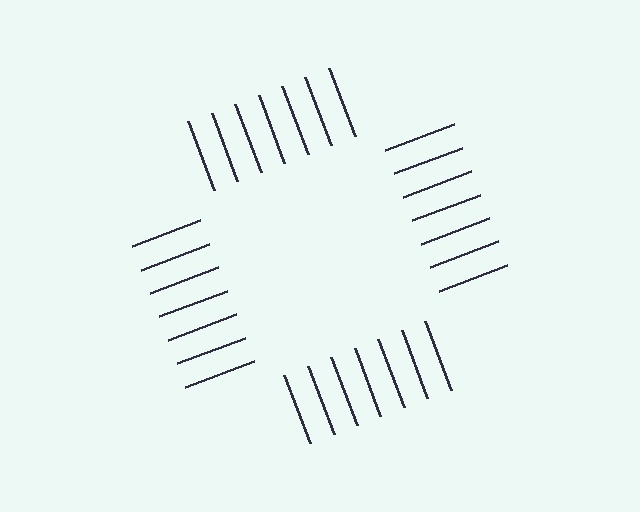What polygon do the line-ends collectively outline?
An illusory square — the line segments terminate on its edges but no continuous stroke is drawn.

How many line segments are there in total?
28 — 7 along each of the 4 edges.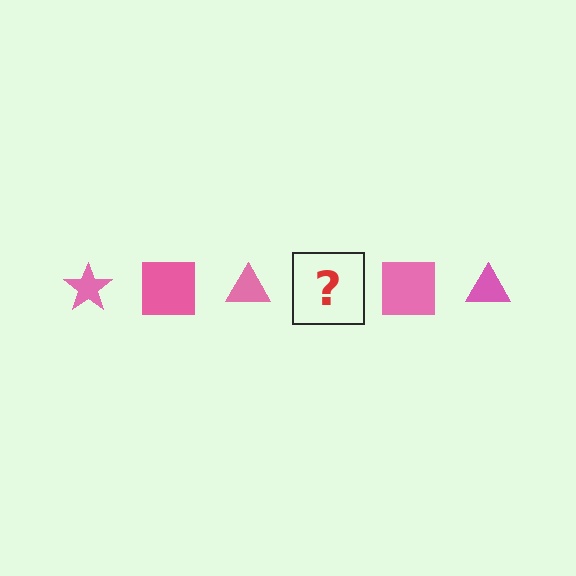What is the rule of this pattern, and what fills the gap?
The rule is that the pattern cycles through star, square, triangle shapes in pink. The gap should be filled with a pink star.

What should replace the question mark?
The question mark should be replaced with a pink star.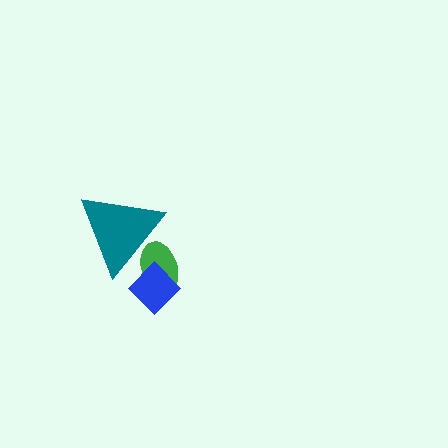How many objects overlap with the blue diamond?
2 objects overlap with the blue diamond.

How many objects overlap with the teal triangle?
2 objects overlap with the teal triangle.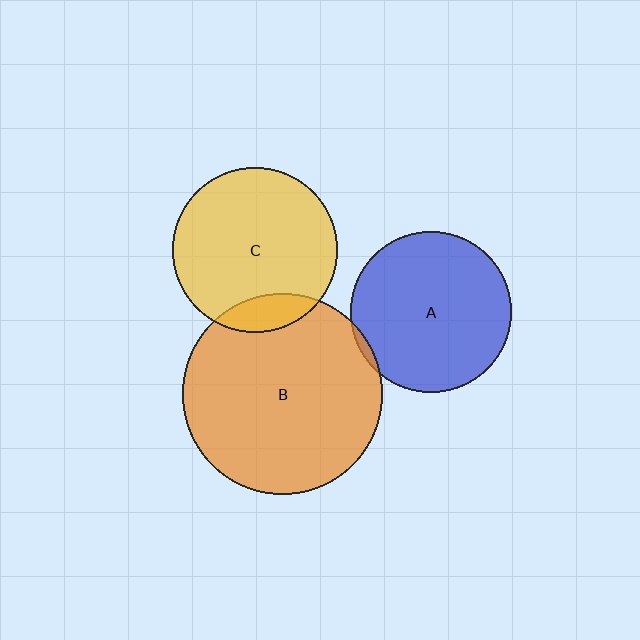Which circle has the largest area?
Circle B (orange).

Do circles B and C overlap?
Yes.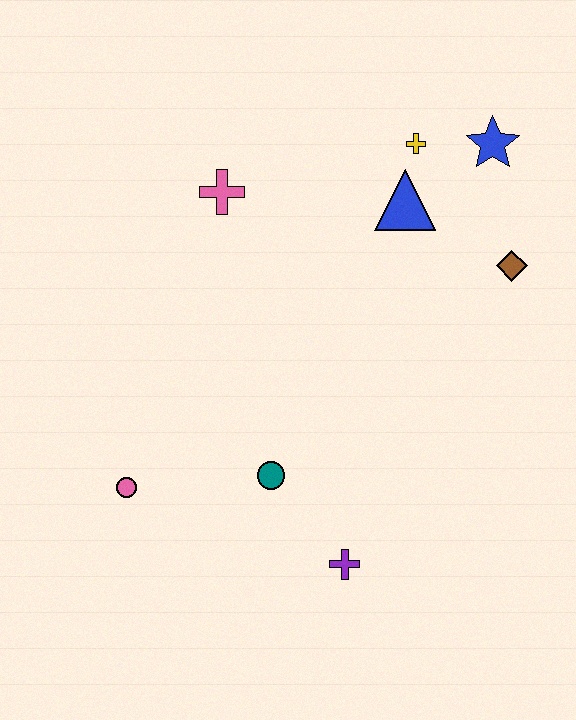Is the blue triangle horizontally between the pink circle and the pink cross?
No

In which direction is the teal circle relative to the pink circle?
The teal circle is to the right of the pink circle.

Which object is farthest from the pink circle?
The blue star is farthest from the pink circle.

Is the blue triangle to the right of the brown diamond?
No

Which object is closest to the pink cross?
The blue triangle is closest to the pink cross.